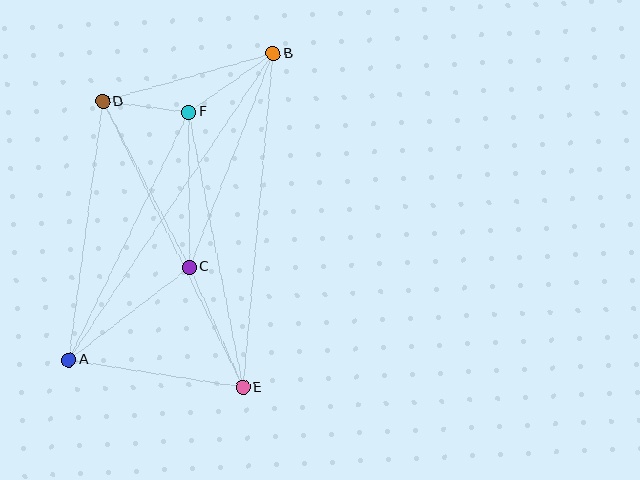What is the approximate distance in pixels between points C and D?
The distance between C and D is approximately 187 pixels.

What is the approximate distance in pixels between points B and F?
The distance between B and F is approximately 102 pixels.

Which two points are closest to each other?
Points D and F are closest to each other.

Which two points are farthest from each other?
Points A and B are farthest from each other.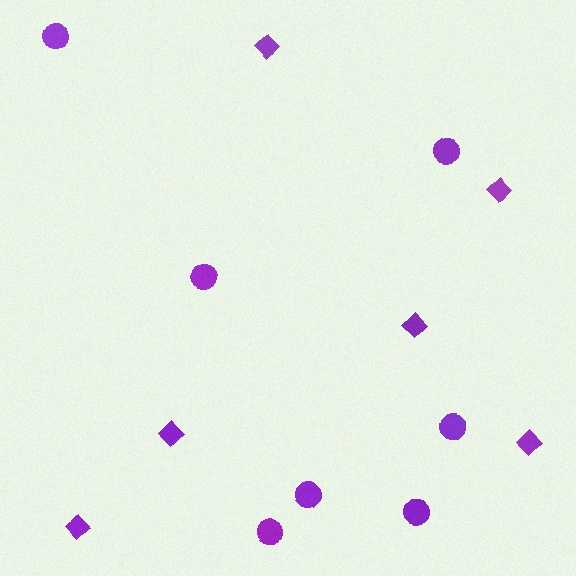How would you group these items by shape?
There are 2 groups: one group of circles (7) and one group of diamonds (6).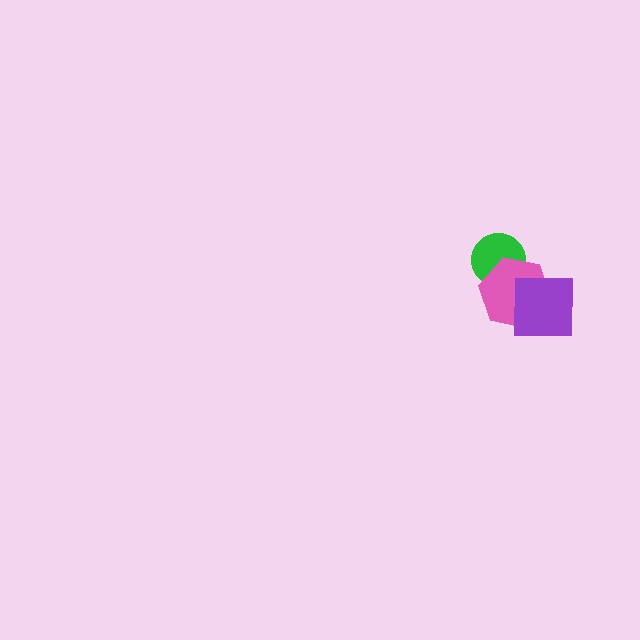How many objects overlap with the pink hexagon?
2 objects overlap with the pink hexagon.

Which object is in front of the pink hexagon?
The purple square is in front of the pink hexagon.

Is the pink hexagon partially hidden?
Yes, it is partially covered by another shape.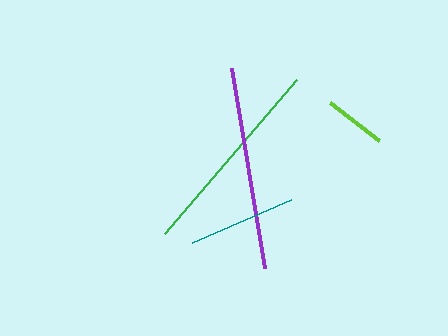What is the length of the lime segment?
The lime segment is approximately 62 pixels long.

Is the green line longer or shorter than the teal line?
The green line is longer than the teal line.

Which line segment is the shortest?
The lime line is the shortest at approximately 62 pixels.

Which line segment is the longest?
The green line is the longest at approximately 203 pixels.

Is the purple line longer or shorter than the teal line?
The purple line is longer than the teal line.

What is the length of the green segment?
The green segment is approximately 203 pixels long.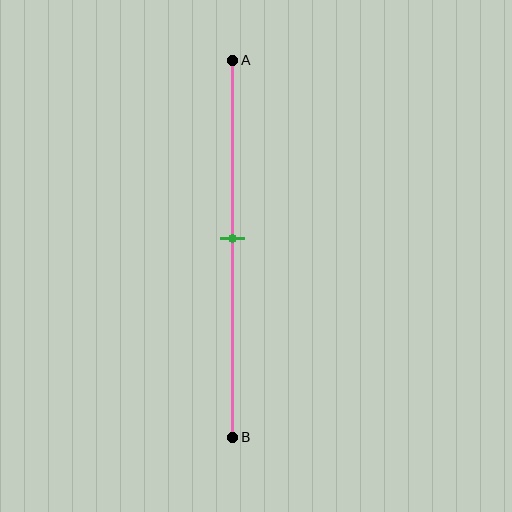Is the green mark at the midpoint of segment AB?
Yes, the mark is approximately at the midpoint.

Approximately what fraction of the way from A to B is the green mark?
The green mark is approximately 45% of the way from A to B.